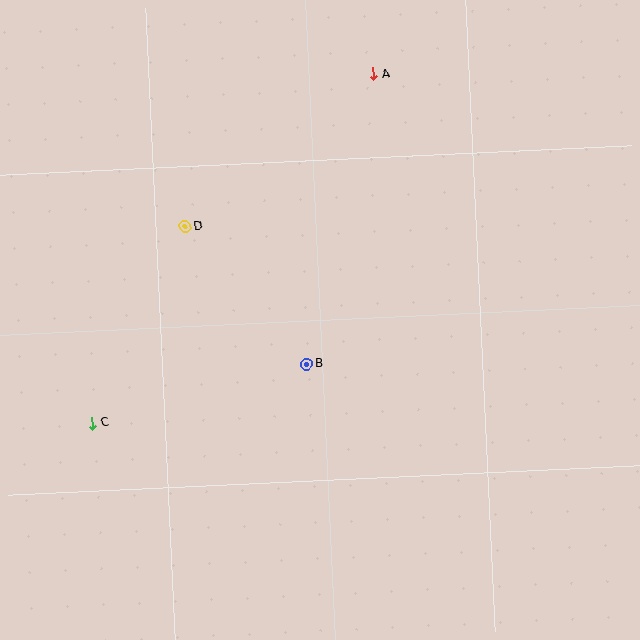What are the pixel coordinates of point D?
Point D is at (185, 226).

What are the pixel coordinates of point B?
Point B is at (307, 364).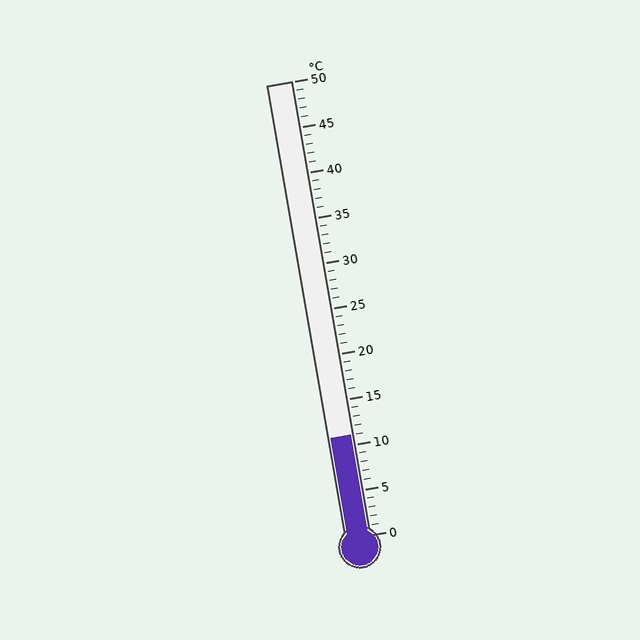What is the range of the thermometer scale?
The thermometer scale ranges from 0°C to 50°C.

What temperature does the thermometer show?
The thermometer shows approximately 11°C.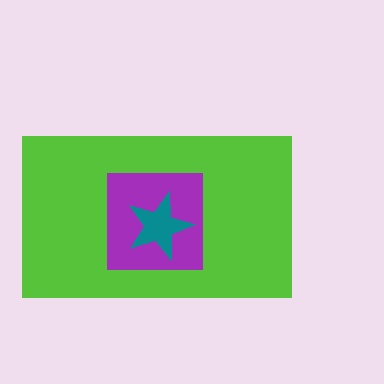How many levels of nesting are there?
3.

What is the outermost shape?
The lime rectangle.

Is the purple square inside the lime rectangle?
Yes.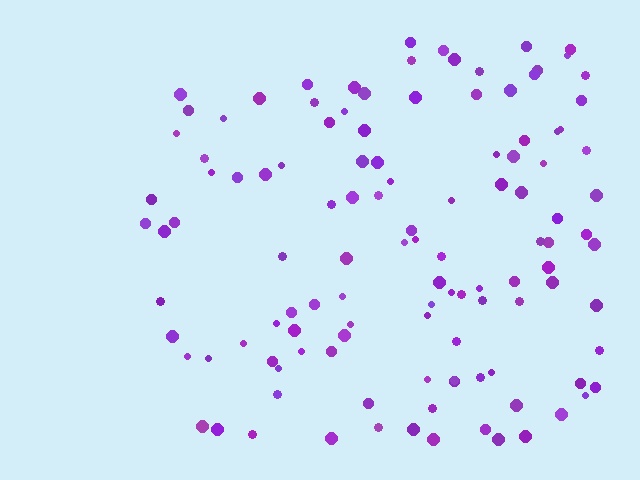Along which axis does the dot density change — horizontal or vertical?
Horizontal.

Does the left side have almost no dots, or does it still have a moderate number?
Still a moderate number, just noticeably fewer than the right.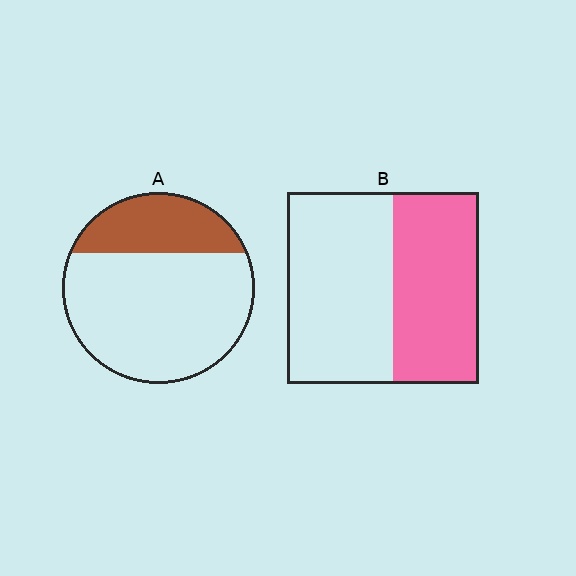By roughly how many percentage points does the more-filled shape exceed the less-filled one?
By roughly 20 percentage points (B over A).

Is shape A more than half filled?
No.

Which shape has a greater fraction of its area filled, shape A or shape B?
Shape B.